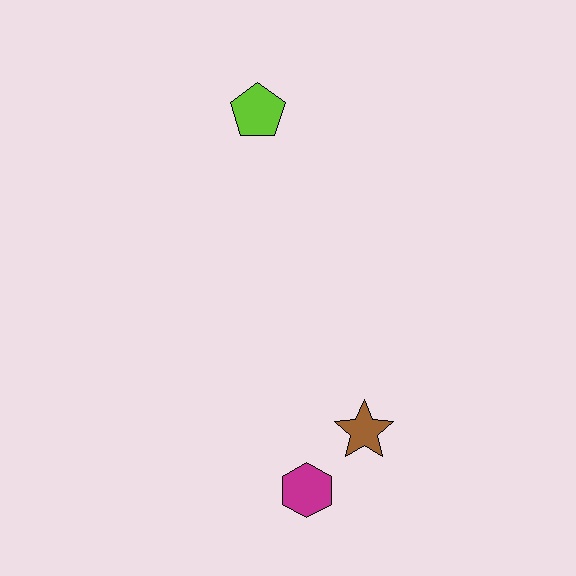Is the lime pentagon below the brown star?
No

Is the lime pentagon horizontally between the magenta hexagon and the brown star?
No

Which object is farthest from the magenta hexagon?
The lime pentagon is farthest from the magenta hexagon.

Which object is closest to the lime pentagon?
The brown star is closest to the lime pentagon.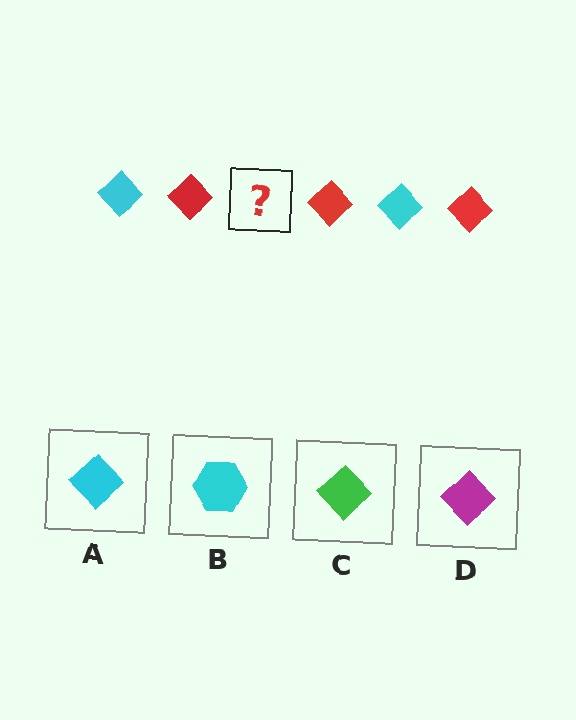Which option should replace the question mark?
Option A.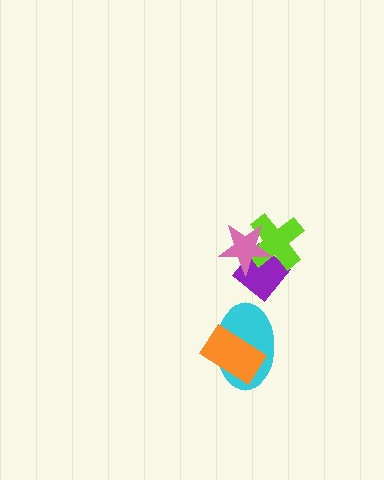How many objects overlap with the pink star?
2 objects overlap with the pink star.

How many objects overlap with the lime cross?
2 objects overlap with the lime cross.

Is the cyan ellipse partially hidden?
Yes, it is partially covered by another shape.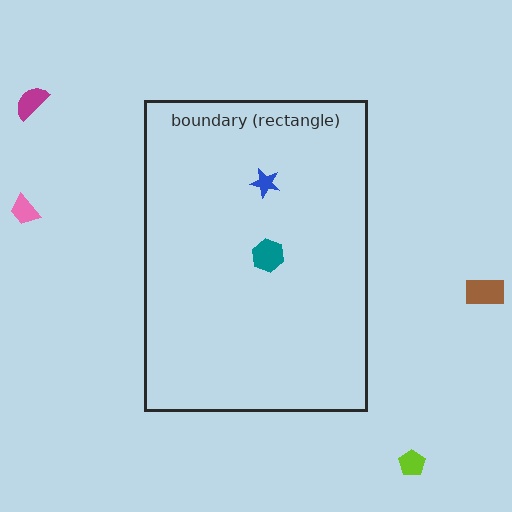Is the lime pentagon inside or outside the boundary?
Outside.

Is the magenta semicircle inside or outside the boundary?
Outside.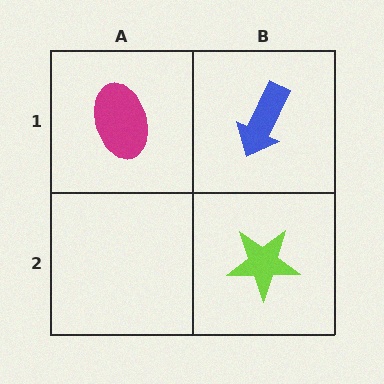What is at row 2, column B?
A lime star.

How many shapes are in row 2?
1 shape.